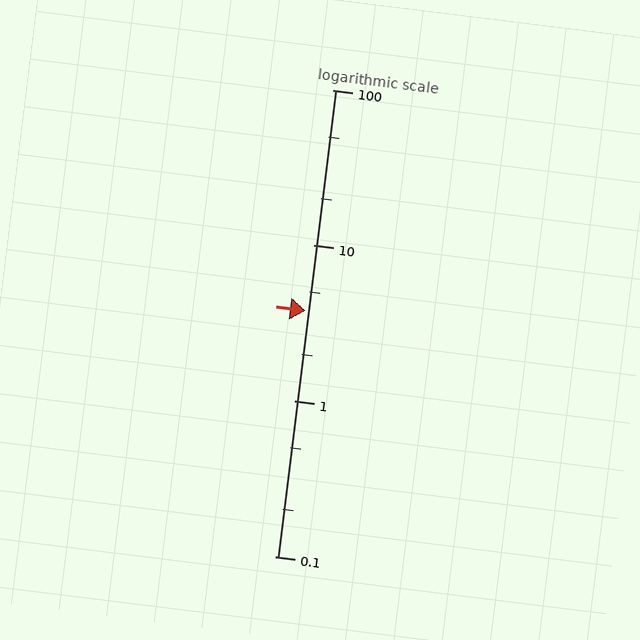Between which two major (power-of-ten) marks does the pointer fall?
The pointer is between 1 and 10.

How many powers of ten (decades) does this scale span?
The scale spans 3 decades, from 0.1 to 100.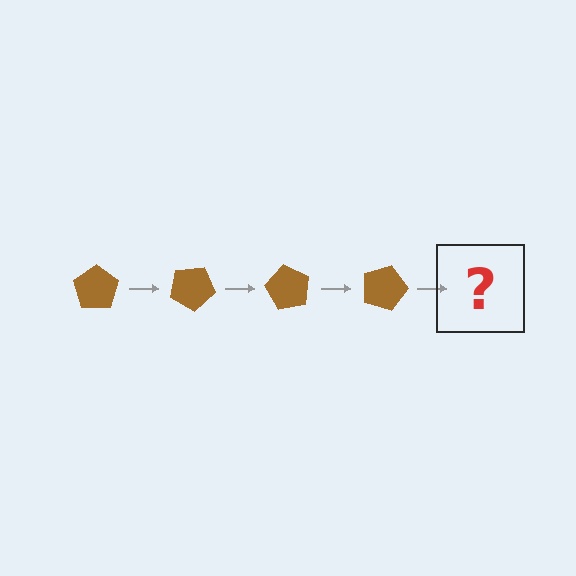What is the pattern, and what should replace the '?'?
The pattern is that the pentagon rotates 30 degrees each step. The '?' should be a brown pentagon rotated 120 degrees.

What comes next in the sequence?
The next element should be a brown pentagon rotated 120 degrees.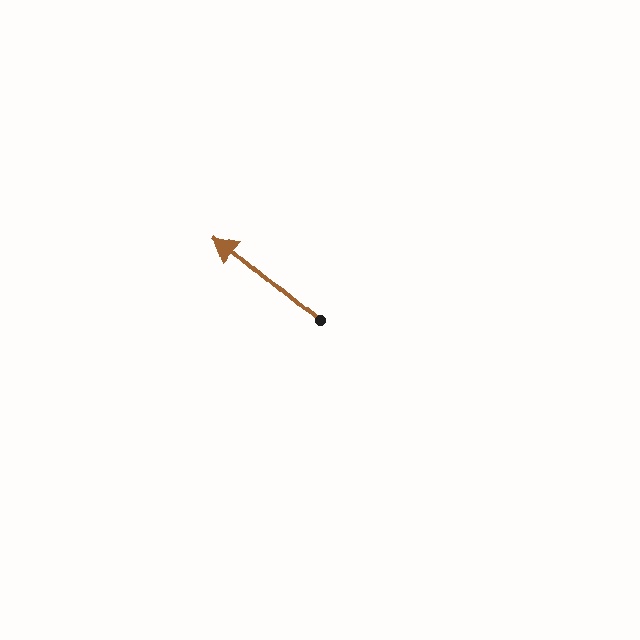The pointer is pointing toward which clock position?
Roughly 10 o'clock.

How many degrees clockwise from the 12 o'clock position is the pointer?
Approximately 310 degrees.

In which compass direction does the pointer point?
Northwest.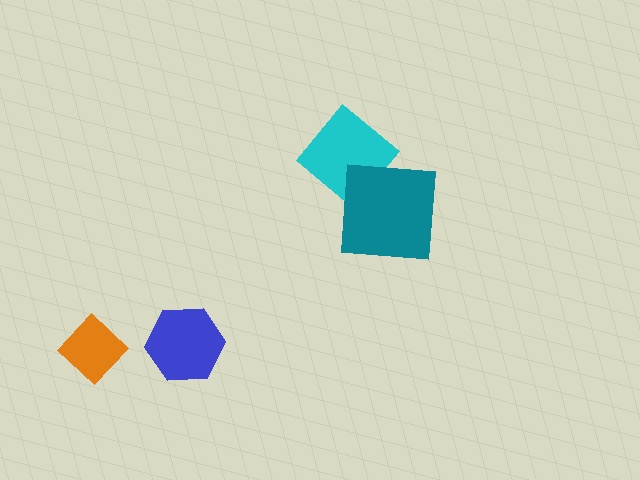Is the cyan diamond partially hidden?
Yes, it is partially covered by another shape.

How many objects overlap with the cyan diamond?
1 object overlaps with the cyan diamond.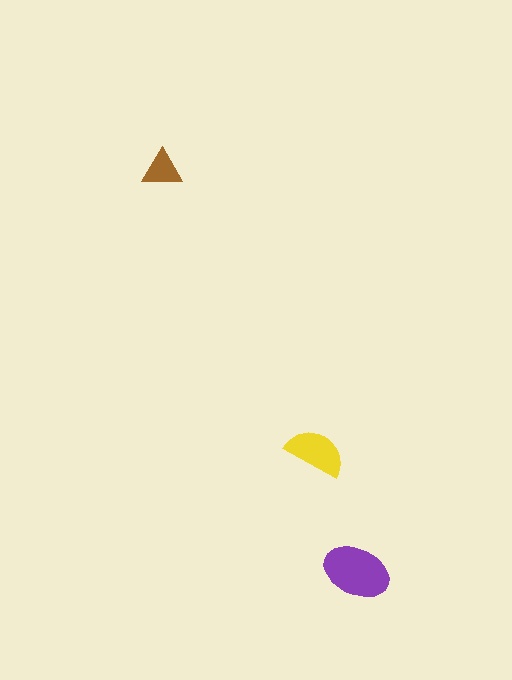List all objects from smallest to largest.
The brown triangle, the yellow semicircle, the purple ellipse.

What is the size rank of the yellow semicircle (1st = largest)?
2nd.